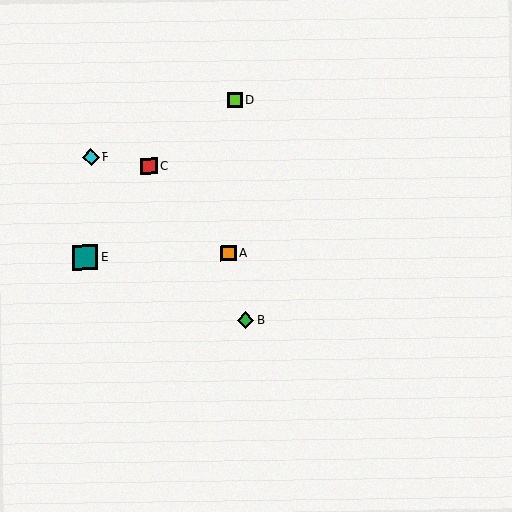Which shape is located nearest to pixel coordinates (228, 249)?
The orange square (labeled A) at (228, 254) is nearest to that location.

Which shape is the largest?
The teal square (labeled E) is the largest.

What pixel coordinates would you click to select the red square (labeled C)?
Click at (148, 166) to select the red square C.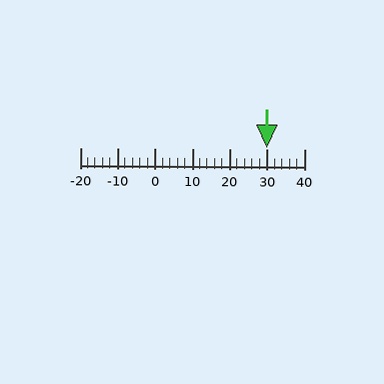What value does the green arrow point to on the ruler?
The green arrow points to approximately 30.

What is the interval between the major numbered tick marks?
The major tick marks are spaced 10 units apart.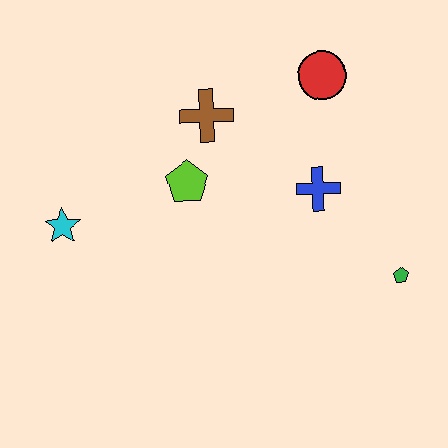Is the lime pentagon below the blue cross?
No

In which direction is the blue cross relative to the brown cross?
The blue cross is to the right of the brown cross.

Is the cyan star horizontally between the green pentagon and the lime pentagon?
No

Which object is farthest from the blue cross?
The cyan star is farthest from the blue cross.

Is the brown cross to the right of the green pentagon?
No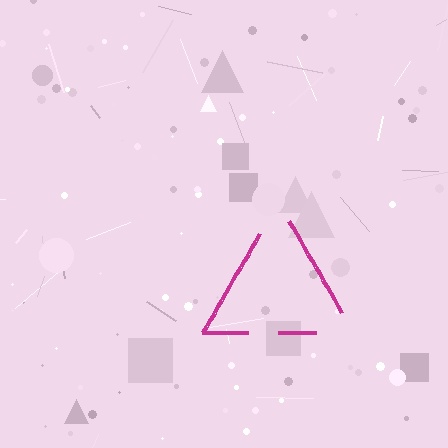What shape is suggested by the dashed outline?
The dashed outline suggests a triangle.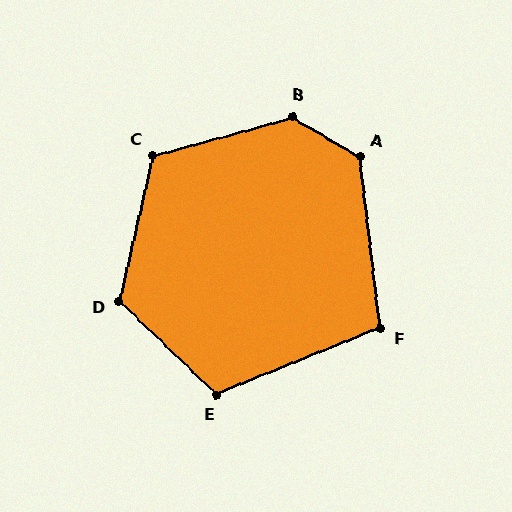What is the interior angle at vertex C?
Approximately 119 degrees (obtuse).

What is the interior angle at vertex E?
Approximately 114 degrees (obtuse).